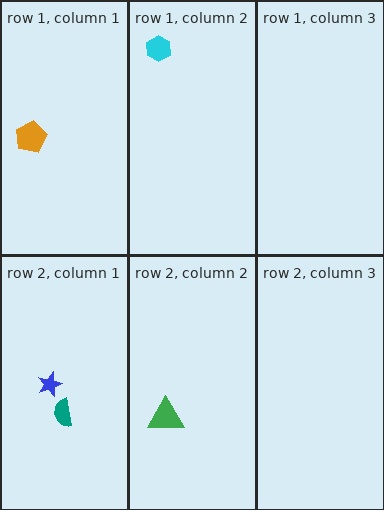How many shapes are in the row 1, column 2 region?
1.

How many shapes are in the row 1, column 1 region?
1.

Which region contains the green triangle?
The row 2, column 2 region.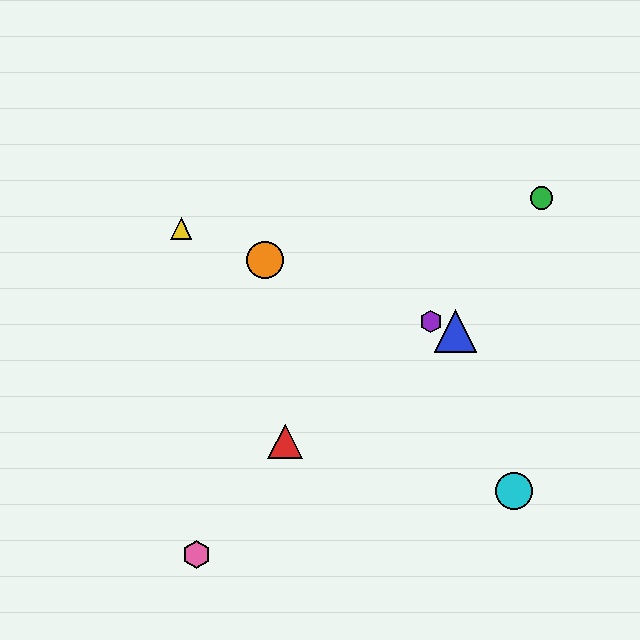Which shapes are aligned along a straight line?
The blue triangle, the yellow triangle, the purple hexagon, the orange circle are aligned along a straight line.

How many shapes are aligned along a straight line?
4 shapes (the blue triangle, the yellow triangle, the purple hexagon, the orange circle) are aligned along a straight line.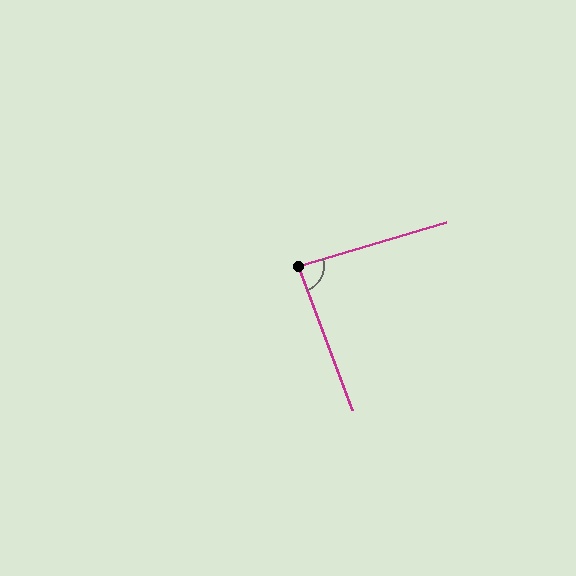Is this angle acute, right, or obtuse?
It is approximately a right angle.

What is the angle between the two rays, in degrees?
Approximately 86 degrees.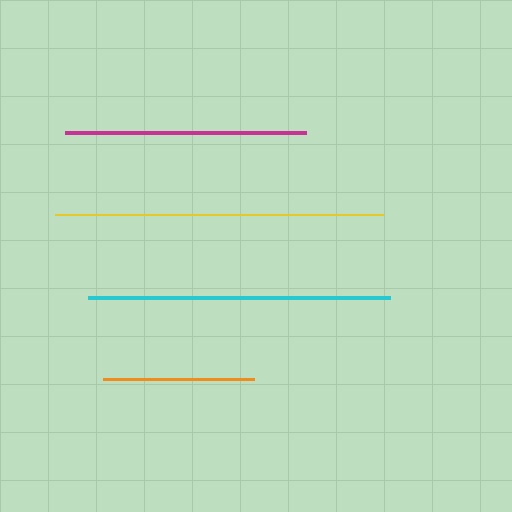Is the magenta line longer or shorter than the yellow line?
The yellow line is longer than the magenta line.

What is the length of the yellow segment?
The yellow segment is approximately 328 pixels long.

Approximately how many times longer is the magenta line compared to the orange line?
The magenta line is approximately 1.6 times the length of the orange line.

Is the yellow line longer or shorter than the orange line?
The yellow line is longer than the orange line.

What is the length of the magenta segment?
The magenta segment is approximately 241 pixels long.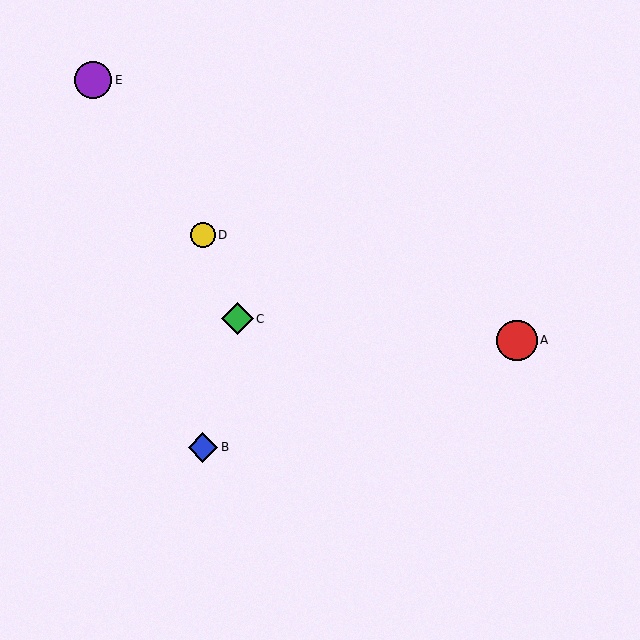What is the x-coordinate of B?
Object B is at x≈203.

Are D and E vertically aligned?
No, D is at x≈203 and E is at x≈93.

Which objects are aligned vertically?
Objects B, D are aligned vertically.